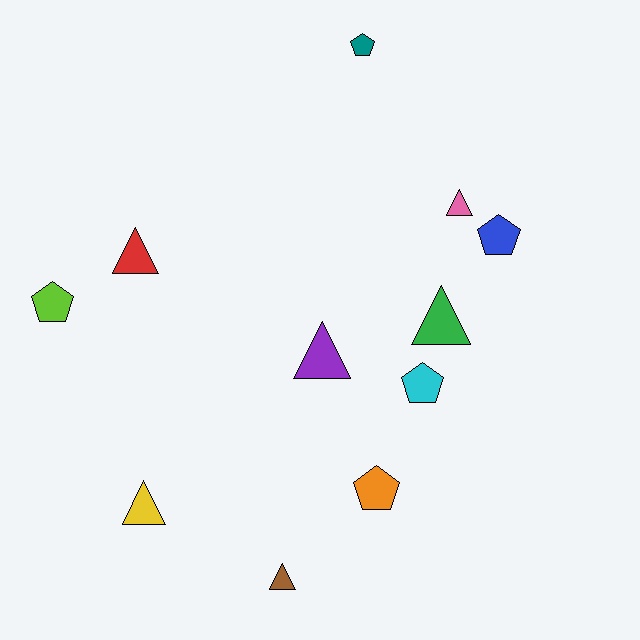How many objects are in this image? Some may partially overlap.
There are 11 objects.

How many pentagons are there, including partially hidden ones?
There are 5 pentagons.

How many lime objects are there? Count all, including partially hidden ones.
There is 1 lime object.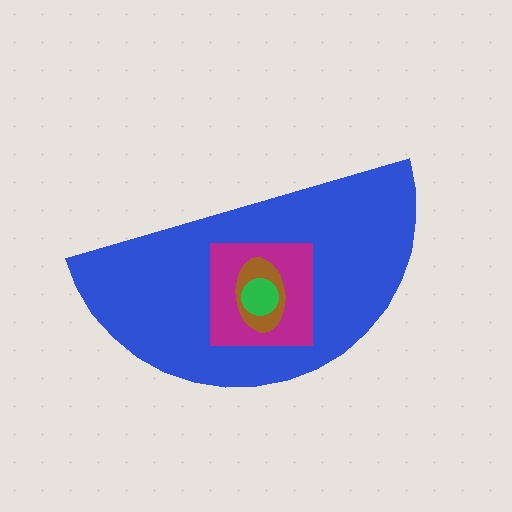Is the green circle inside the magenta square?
Yes.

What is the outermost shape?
The blue semicircle.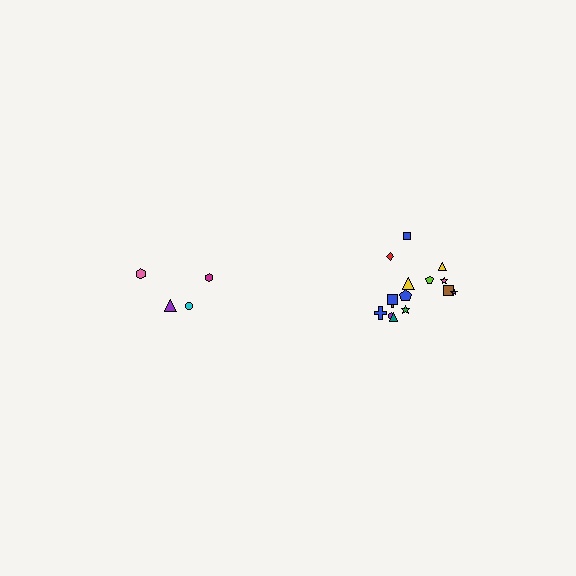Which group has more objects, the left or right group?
The right group.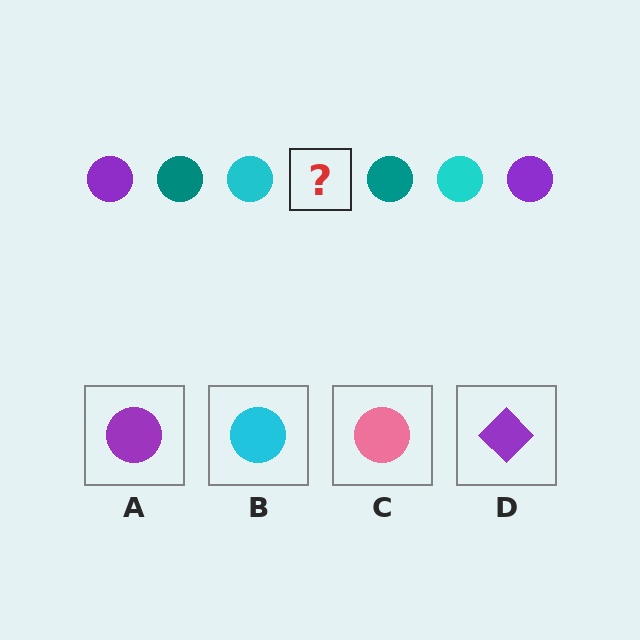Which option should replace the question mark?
Option A.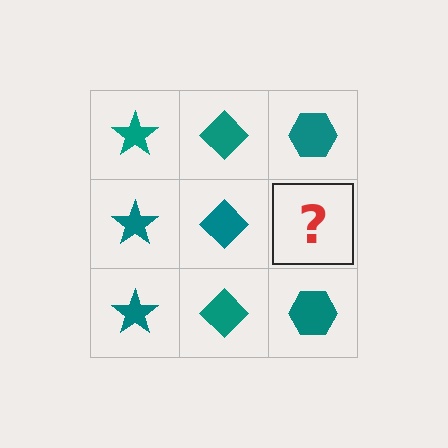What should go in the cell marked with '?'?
The missing cell should contain a teal hexagon.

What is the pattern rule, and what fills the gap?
The rule is that each column has a consistent shape. The gap should be filled with a teal hexagon.